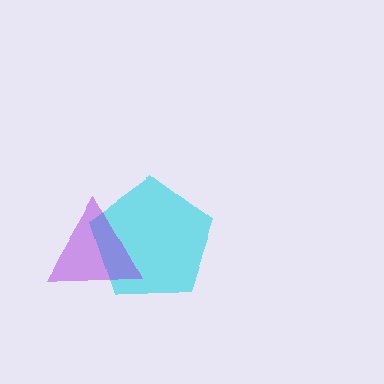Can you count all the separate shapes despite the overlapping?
Yes, there are 2 separate shapes.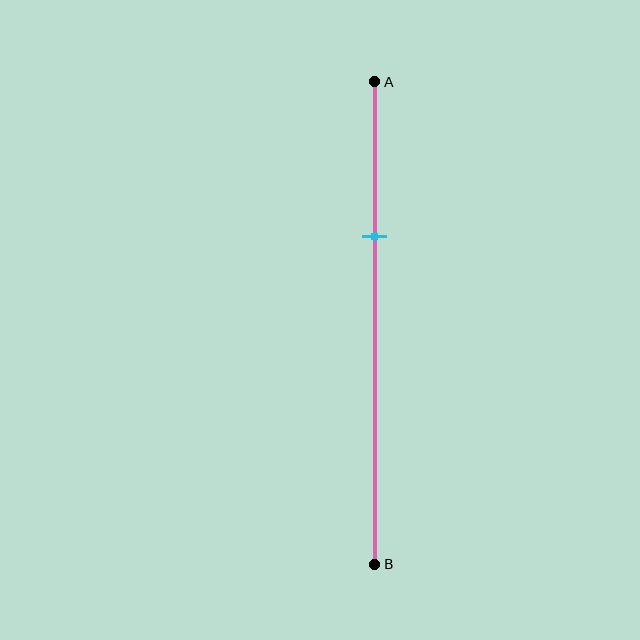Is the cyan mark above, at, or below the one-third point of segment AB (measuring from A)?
The cyan mark is approximately at the one-third point of segment AB.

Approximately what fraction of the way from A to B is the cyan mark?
The cyan mark is approximately 30% of the way from A to B.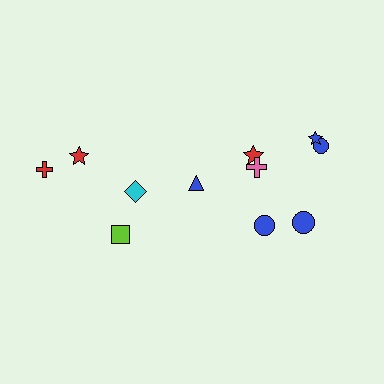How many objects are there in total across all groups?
There are 11 objects.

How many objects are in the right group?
There are 7 objects.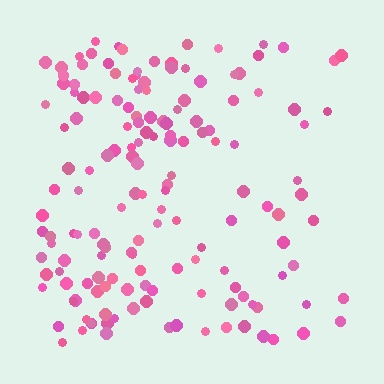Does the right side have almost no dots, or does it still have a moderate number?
Still a moderate number, just noticeably fewer than the left.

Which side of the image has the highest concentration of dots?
The left.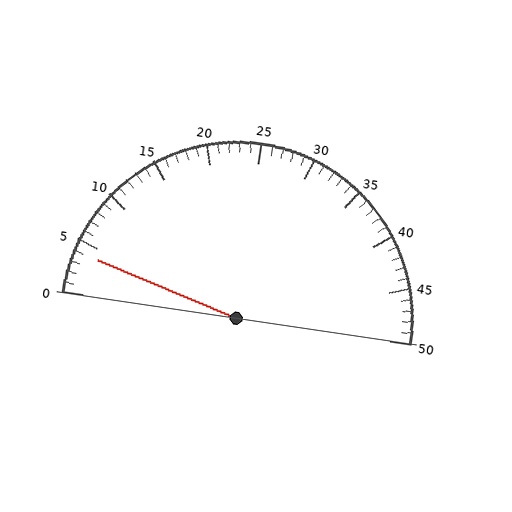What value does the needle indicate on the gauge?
The needle indicates approximately 4.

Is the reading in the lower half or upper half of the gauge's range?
The reading is in the lower half of the range (0 to 50).